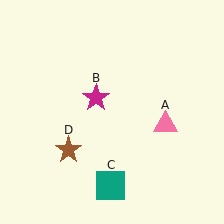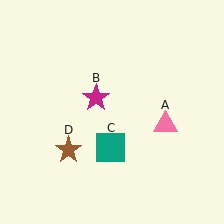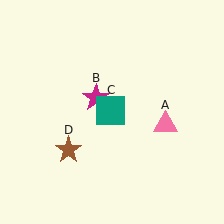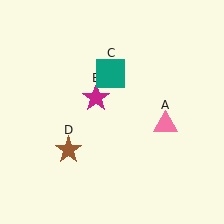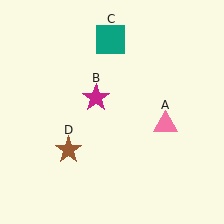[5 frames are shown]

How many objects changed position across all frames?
1 object changed position: teal square (object C).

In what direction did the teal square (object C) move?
The teal square (object C) moved up.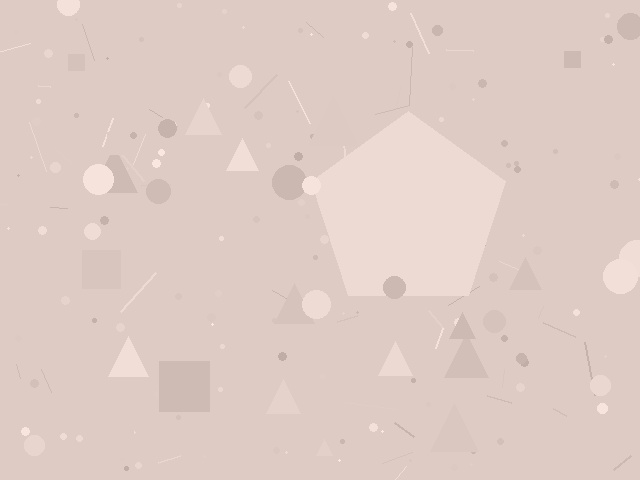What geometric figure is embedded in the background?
A pentagon is embedded in the background.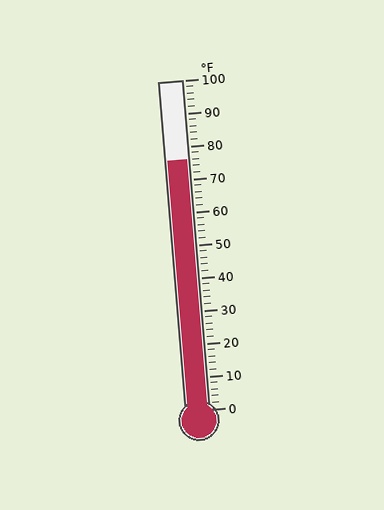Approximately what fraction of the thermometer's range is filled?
The thermometer is filled to approximately 75% of its range.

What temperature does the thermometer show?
The thermometer shows approximately 76°F.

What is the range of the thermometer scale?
The thermometer scale ranges from 0°F to 100°F.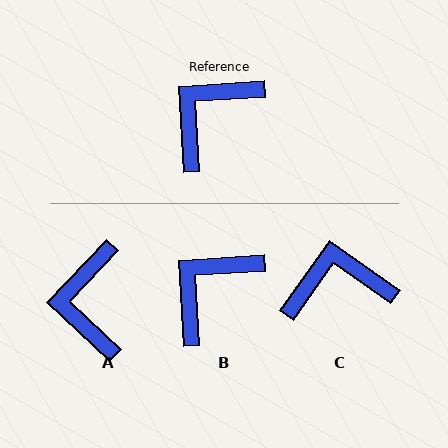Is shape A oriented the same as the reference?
No, it is off by about 43 degrees.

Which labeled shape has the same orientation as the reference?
B.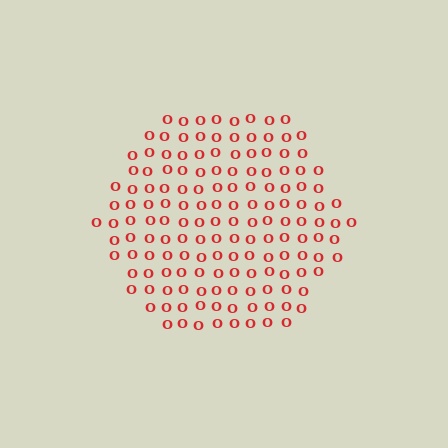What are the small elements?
The small elements are letter O's.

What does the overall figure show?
The overall figure shows a hexagon.